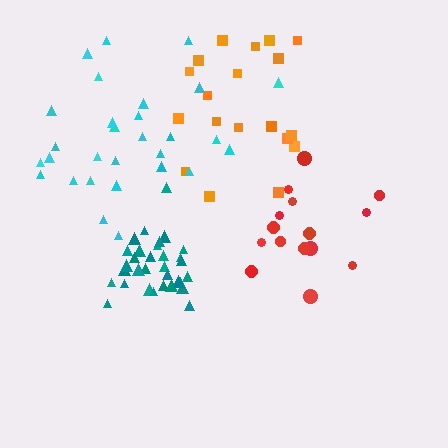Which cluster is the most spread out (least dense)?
Orange.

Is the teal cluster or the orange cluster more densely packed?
Teal.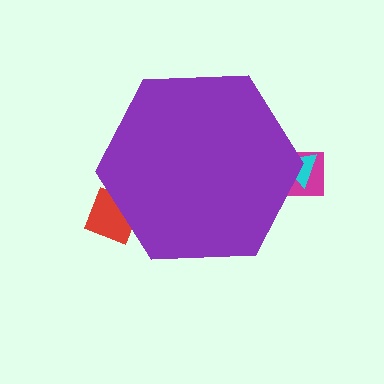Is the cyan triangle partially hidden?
Yes, the cyan triangle is partially hidden behind the purple hexagon.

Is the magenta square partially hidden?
Yes, the magenta square is partially hidden behind the purple hexagon.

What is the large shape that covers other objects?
A purple hexagon.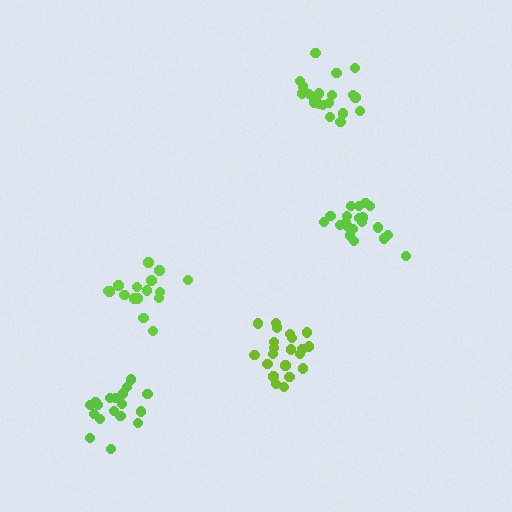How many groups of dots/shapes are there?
There are 5 groups.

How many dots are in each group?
Group 1: 21 dots, Group 2: 20 dots, Group 3: 18 dots, Group 4: 16 dots, Group 5: 20 dots (95 total).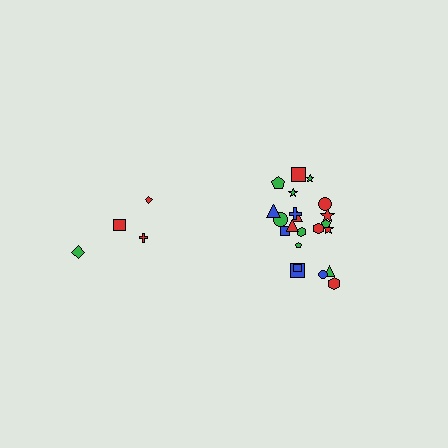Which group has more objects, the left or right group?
The right group.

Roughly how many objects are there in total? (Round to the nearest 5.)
Roughly 25 objects in total.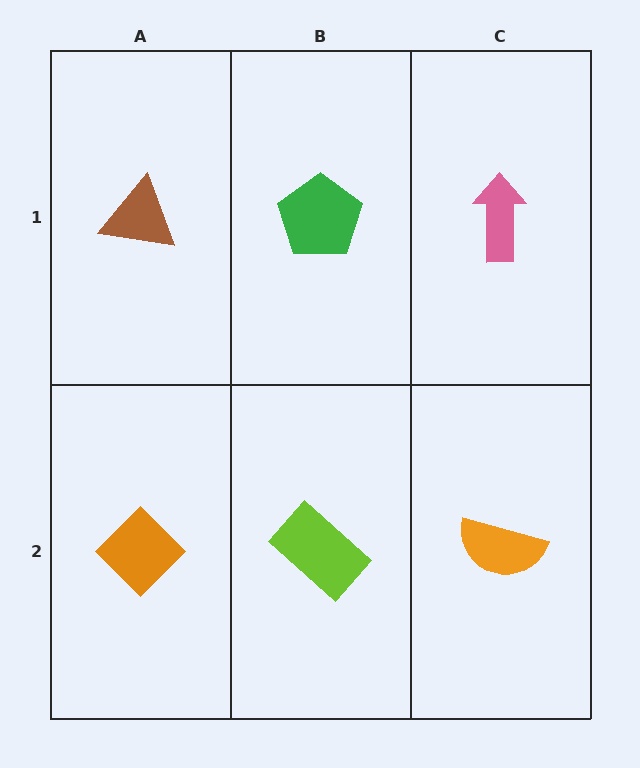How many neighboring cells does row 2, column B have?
3.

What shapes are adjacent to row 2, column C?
A pink arrow (row 1, column C), a lime rectangle (row 2, column B).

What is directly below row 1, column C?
An orange semicircle.